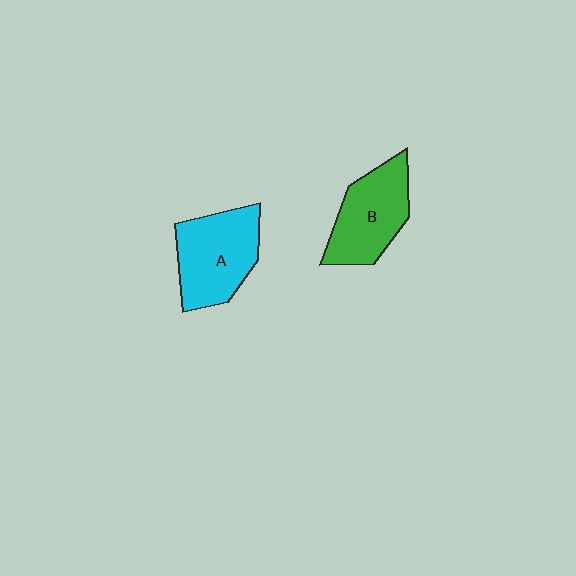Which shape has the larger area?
Shape A (cyan).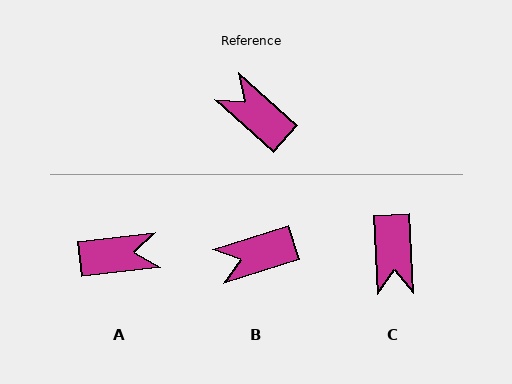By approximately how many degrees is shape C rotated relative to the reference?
Approximately 135 degrees counter-clockwise.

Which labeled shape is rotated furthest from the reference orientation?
C, about 135 degrees away.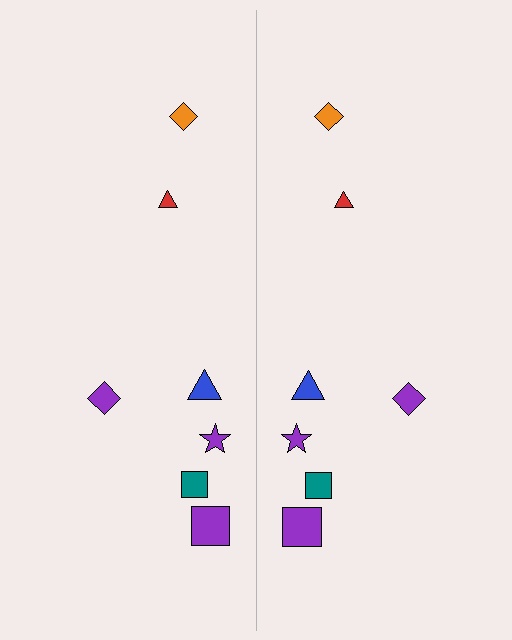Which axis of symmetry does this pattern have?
The pattern has a vertical axis of symmetry running through the center of the image.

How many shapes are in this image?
There are 14 shapes in this image.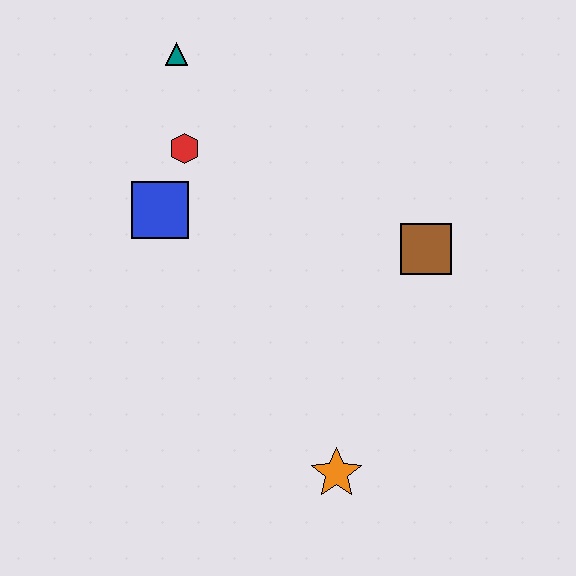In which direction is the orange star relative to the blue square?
The orange star is below the blue square.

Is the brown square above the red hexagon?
No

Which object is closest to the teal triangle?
The red hexagon is closest to the teal triangle.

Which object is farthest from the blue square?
The orange star is farthest from the blue square.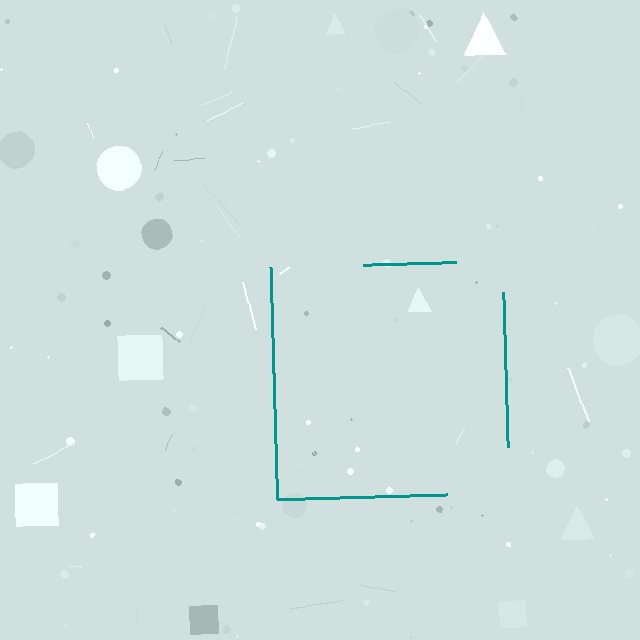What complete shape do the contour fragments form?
The contour fragments form a square.